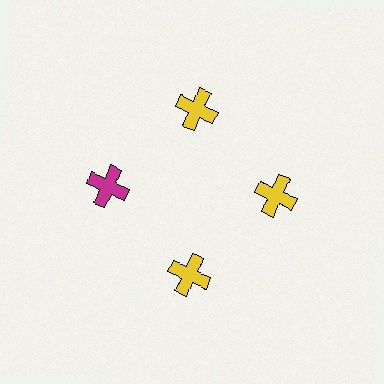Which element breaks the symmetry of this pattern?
The magenta cross at roughly the 9 o'clock position breaks the symmetry. All other shapes are yellow crosses.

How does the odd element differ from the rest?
It has a different color: magenta instead of yellow.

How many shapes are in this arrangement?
There are 4 shapes arranged in a ring pattern.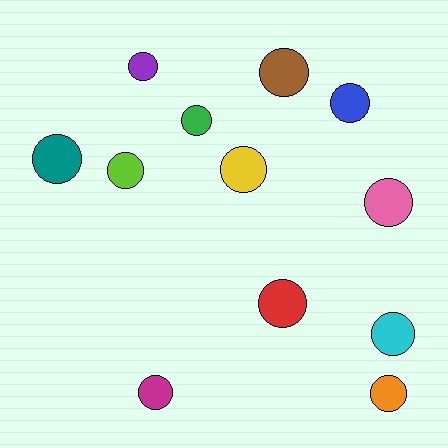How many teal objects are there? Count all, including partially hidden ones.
There is 1 teal object.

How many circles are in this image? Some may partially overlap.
There are 12 circles.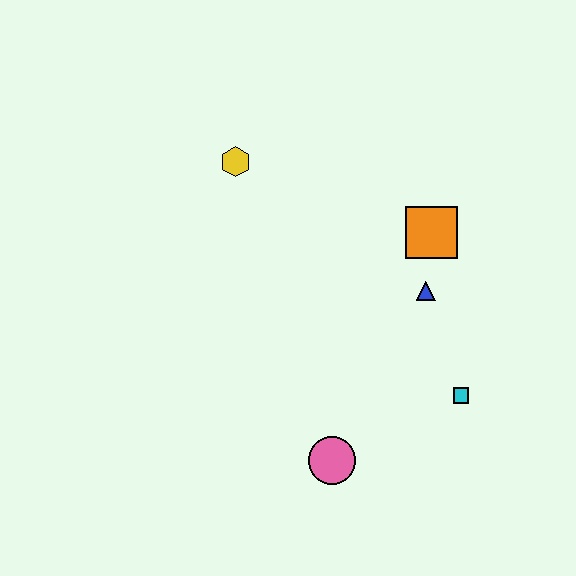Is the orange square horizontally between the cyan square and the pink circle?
Yes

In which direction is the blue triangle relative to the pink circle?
The blue triangle is above the pink circle.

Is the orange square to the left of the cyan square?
Yes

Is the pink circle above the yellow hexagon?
No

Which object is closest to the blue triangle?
The orange square is closest to the blue triangle.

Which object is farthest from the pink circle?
The yellow hexagon is farthest from the pink circle.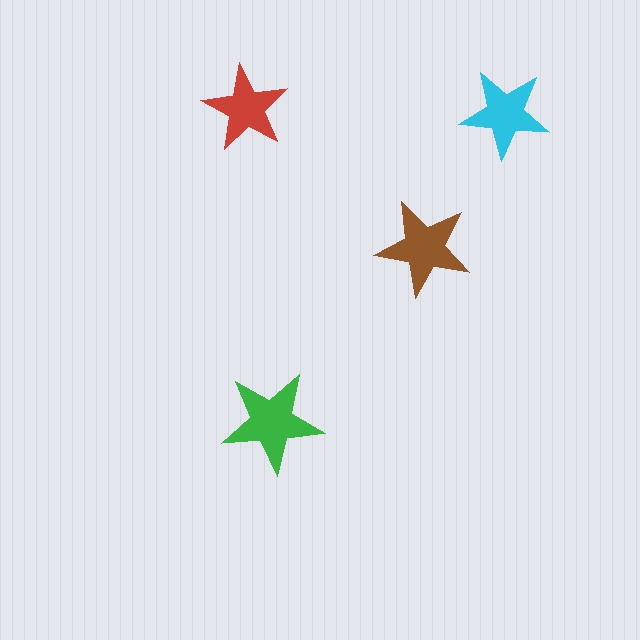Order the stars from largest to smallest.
the green one, the brown one, the cyan one, the red one.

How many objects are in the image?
There are 4 objects in the image.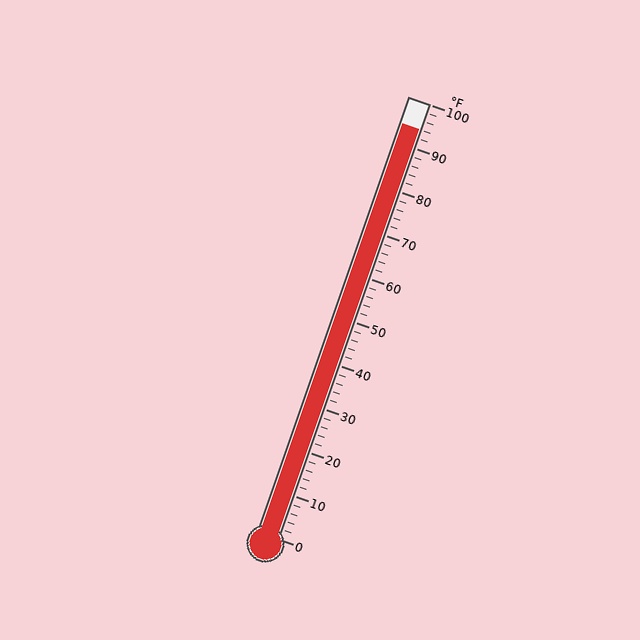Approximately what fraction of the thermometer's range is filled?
The thermometer is filled to approximately 95% of its range.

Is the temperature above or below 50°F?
The temperature is above 50°F.